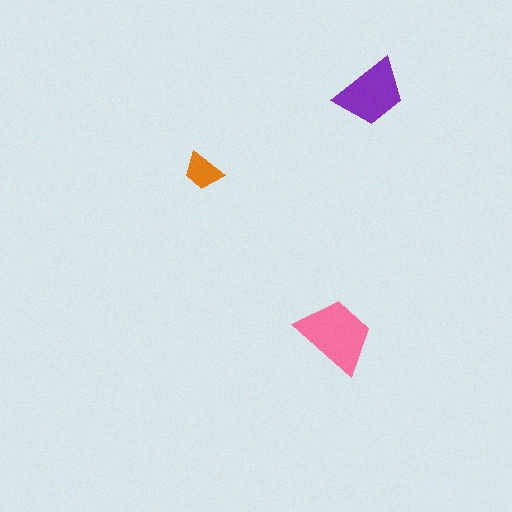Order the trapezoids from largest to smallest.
the pink one, the purple one, the orange one.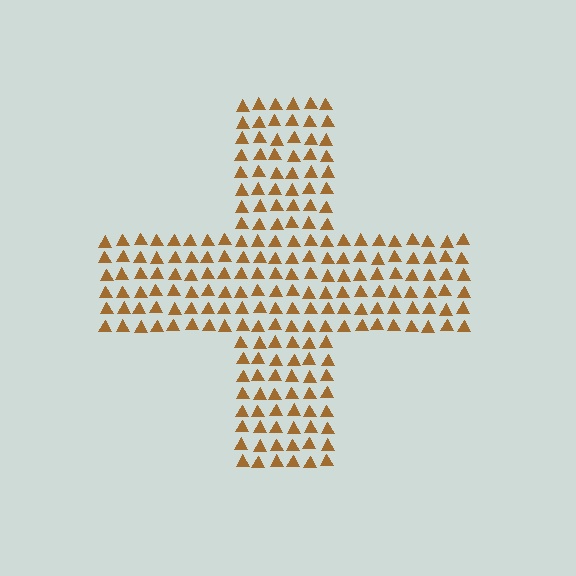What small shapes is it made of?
It is made of small triangles.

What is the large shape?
The large shape is a cross.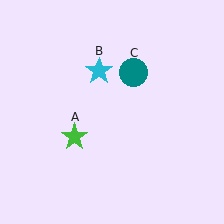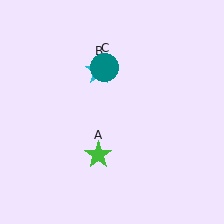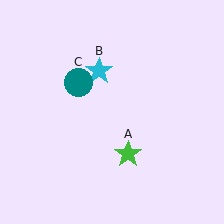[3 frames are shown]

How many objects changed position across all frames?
2 objects changed position: green star (object A), teal circle (object C).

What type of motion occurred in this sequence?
The green star (object A), teal circle (object C) rotated counterclockwise around the center of the scene.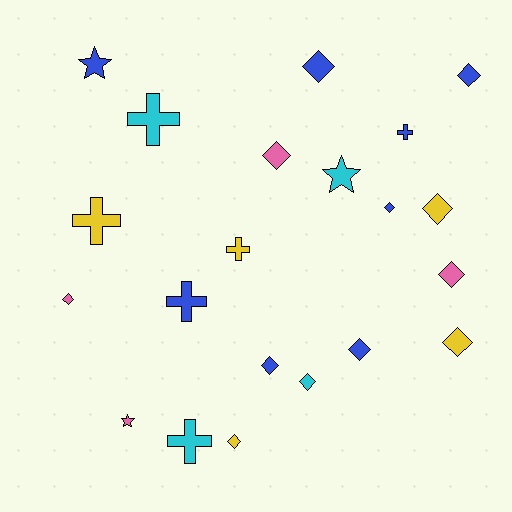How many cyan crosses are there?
There are 2 cyan crosses.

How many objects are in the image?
There are 21 objects.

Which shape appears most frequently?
Diamond, with 12 objects.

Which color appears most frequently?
Blue, with 8 objects.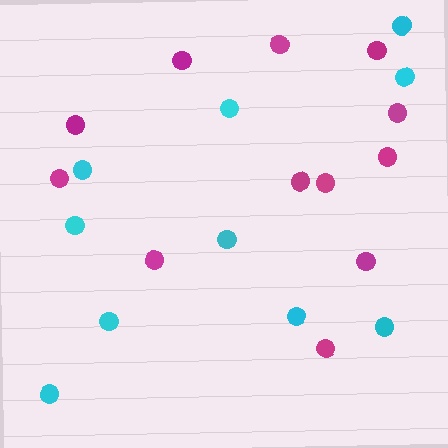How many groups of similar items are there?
There are 2 groups: one group of magenta circles (12) and one group of cyan circles (10).